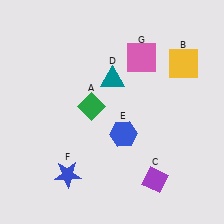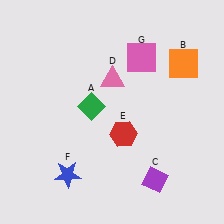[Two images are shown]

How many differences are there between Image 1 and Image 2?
There are 3 differences between the two images.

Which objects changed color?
B changed from yellow to orange. D changed from teal to pink. E changed from blue to red.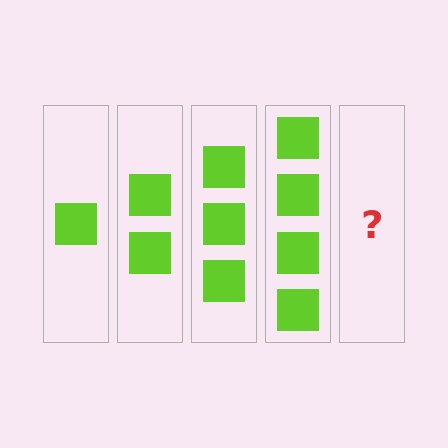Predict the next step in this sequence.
The next step is 5 squares.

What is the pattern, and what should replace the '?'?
The pattern is that each step adds one more square. The '?' should be 5 squares.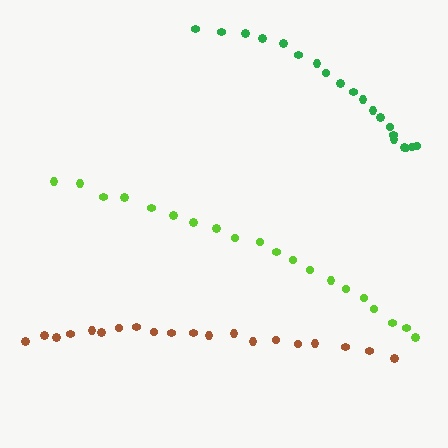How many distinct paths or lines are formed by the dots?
There are 3 distinct paths.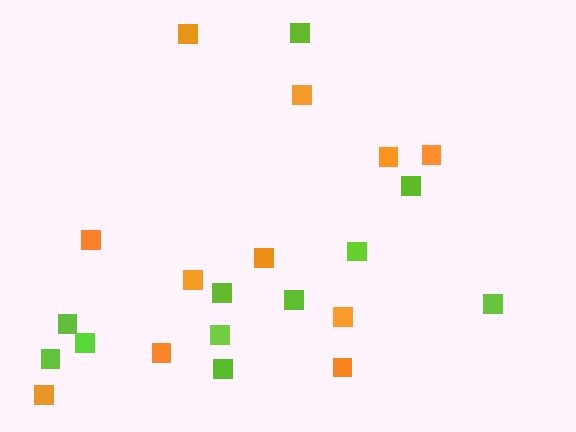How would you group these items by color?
There are 2 groups: one group of orange squares (11) and one group of lime squares (11).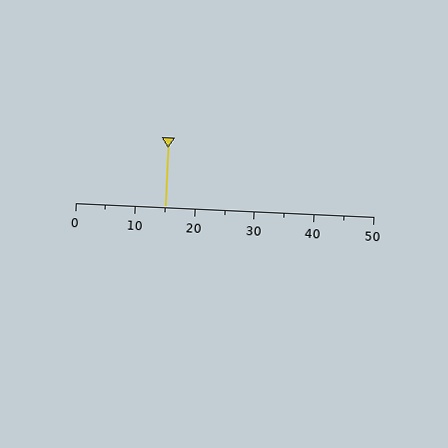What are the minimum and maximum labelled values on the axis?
The axis runs from 0 to 50.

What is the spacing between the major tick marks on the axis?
The major ticks are spaced 10 apart.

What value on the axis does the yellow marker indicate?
The marker indicates approximately 15.